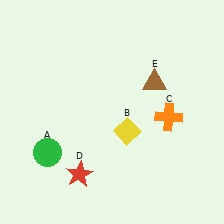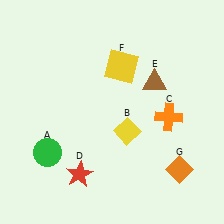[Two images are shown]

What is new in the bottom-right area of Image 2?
An orange diamond (G) was added in the bottom-right area of Image 2.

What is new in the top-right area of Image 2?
A yellow square (F) was added in the top-right area of Image 2.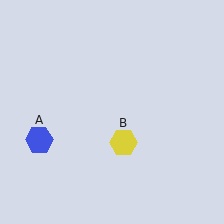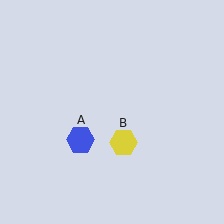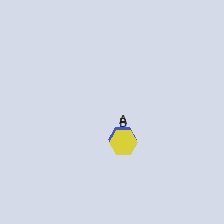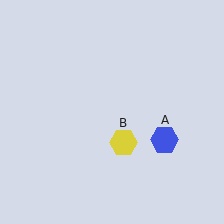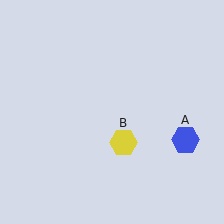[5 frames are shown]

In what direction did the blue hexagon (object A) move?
The blue hexagon (object A) moved right.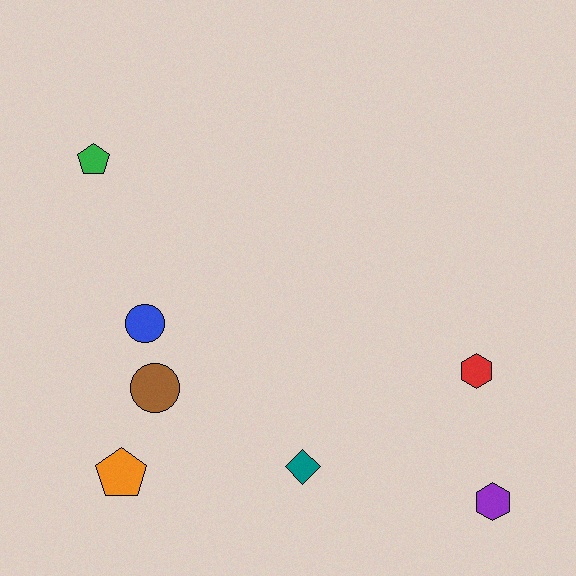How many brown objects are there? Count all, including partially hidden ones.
There is 1 brown object.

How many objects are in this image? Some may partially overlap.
There are 7 objects.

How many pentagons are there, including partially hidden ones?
There are 2 pentagons.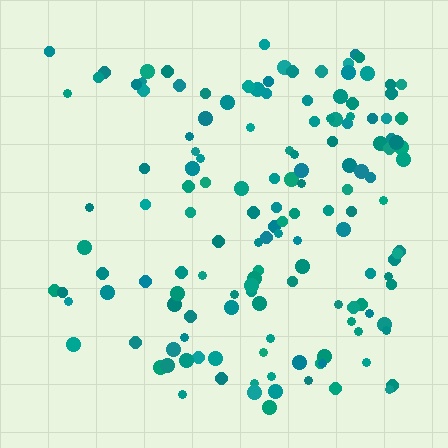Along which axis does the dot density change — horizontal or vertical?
Horizontal.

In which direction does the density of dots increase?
From left to right, with the right side densest.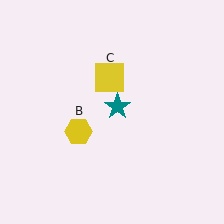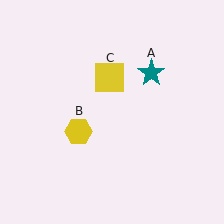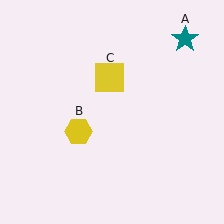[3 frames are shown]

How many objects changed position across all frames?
1 object changed position: teal star (object A).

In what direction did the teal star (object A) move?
The teal star (object A) moved up and to the right.